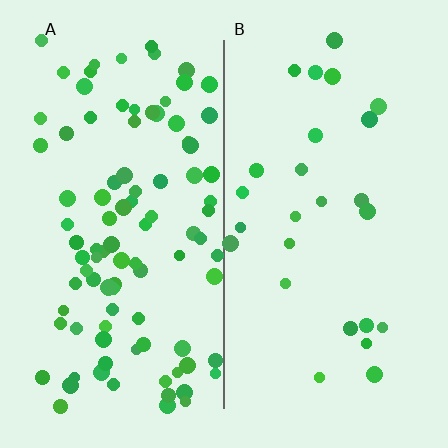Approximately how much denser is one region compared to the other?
Approximately 3.7× — region A over region B.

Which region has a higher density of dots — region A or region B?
A (the left).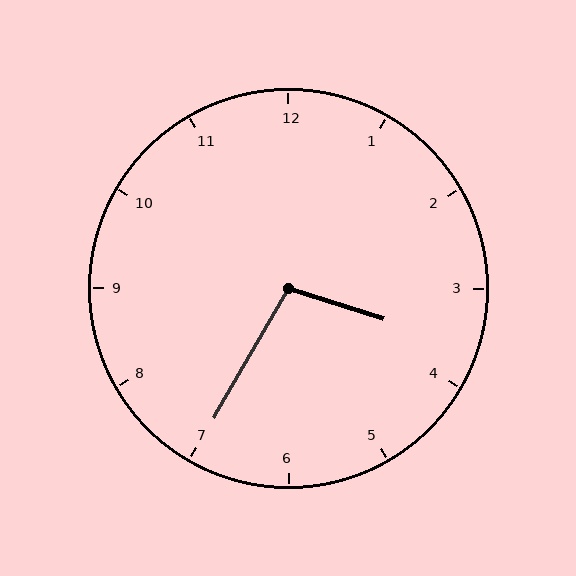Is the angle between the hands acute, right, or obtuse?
It is obtuse.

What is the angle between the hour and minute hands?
Approximately 102 degrees.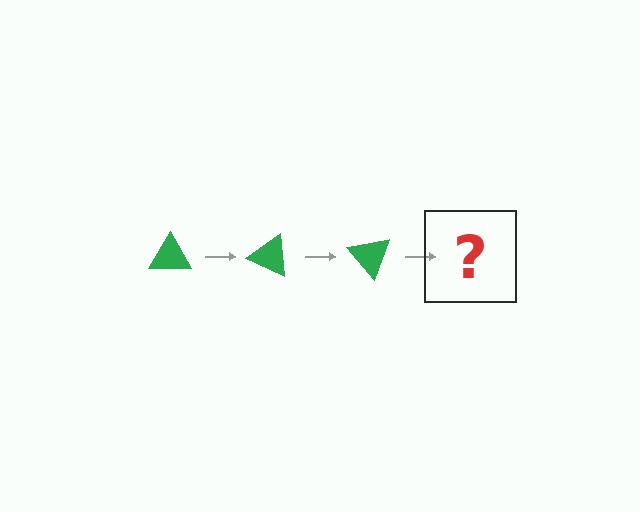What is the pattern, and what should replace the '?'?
The pattern is that the triangle rotates 25 degrees each step. The '?' should be a green triangle rotated 75 degrees.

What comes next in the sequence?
The next element should be a green triangle rotated 75 degrees.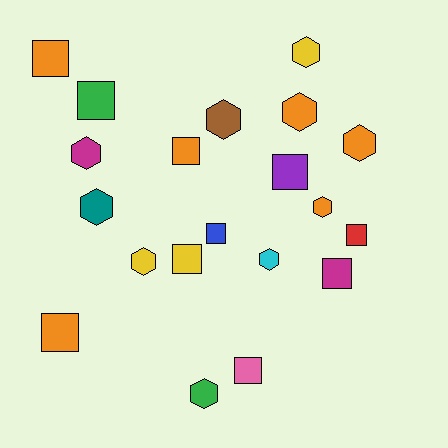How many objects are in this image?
There are 20 objects.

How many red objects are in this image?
There is 1 red object.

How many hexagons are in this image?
There are 10 hexagons.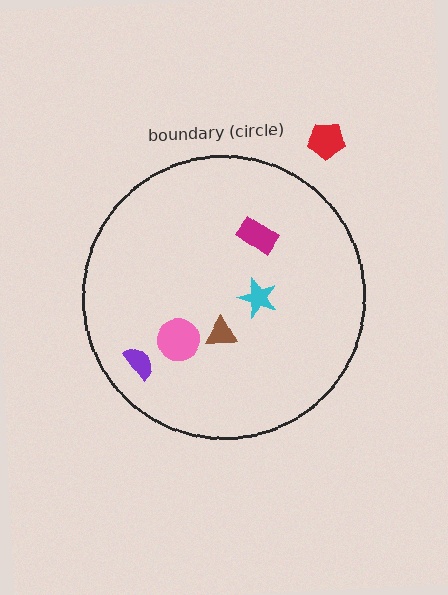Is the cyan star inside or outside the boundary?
Inside.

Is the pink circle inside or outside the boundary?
Inside.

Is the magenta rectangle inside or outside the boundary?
Inside.